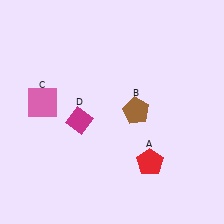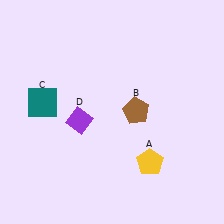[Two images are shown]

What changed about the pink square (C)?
In Image 1, C is pink. In Image 2, it changed to teal.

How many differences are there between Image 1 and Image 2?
There are 3 differences between the two images.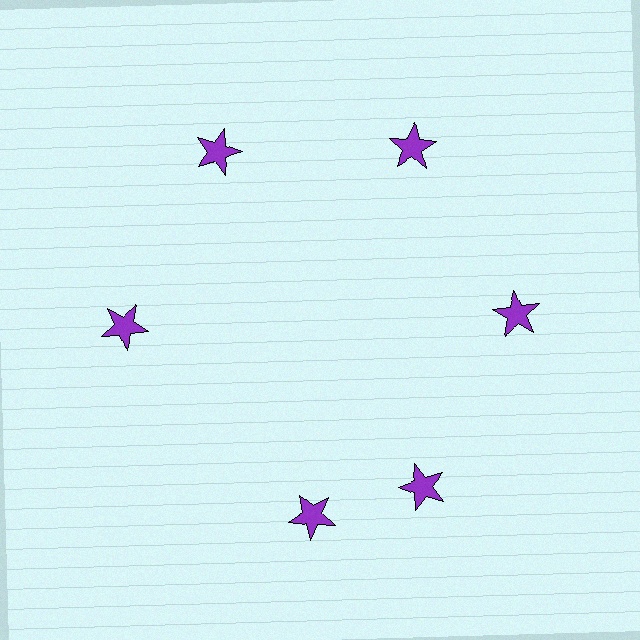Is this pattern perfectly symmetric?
No. The 6 purple stars are arranged in a ring, but one element near the 7 o'clock position is rotated out of alignment along the ring, breaking the 6-fold rotational symmetry.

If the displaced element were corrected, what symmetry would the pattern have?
It would have 6-fold rotational symmetry — the pattern would map onto itself every 60 degrees.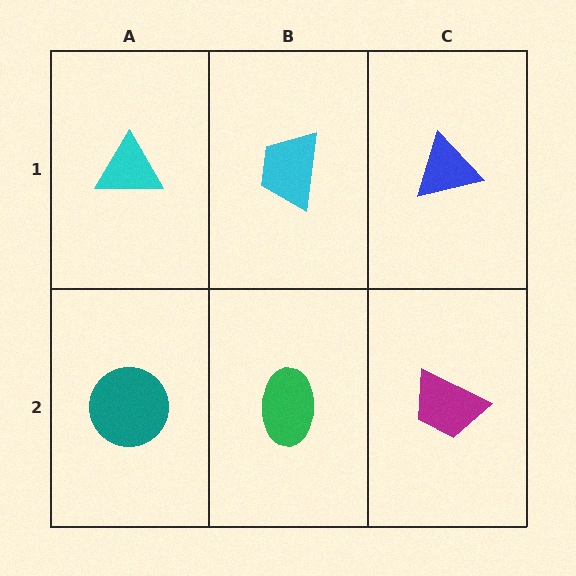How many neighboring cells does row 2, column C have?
2.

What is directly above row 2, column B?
A cyan trapezoid.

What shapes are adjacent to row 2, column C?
A blue triangle (row 1, column C), a green ellipse (row 2, column B).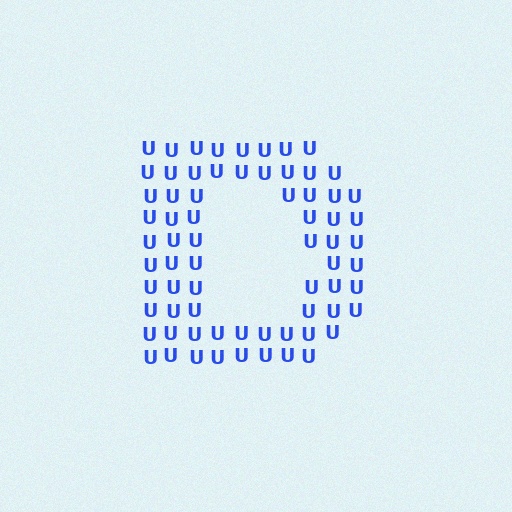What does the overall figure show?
The overall figure shows the letter D.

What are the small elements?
The small elements are letter U's.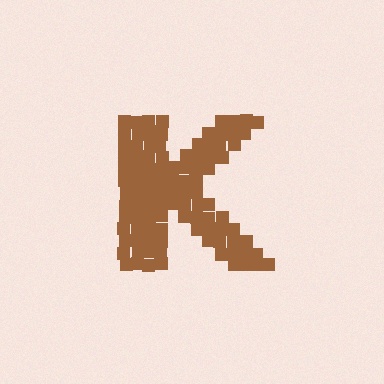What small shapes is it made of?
It is made of small squares.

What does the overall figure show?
The overall figure shows the letter K.